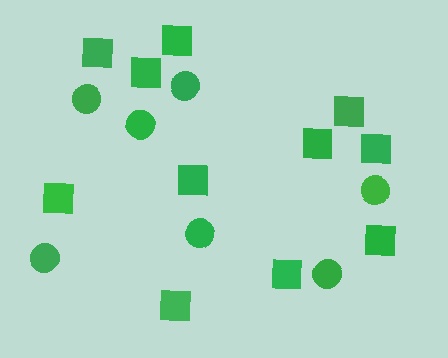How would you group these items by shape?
There are 2 groups: one group of circles (7) and one group of squares (11).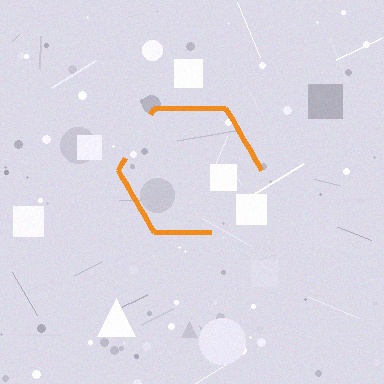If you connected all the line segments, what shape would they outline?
They would outline a hexagon.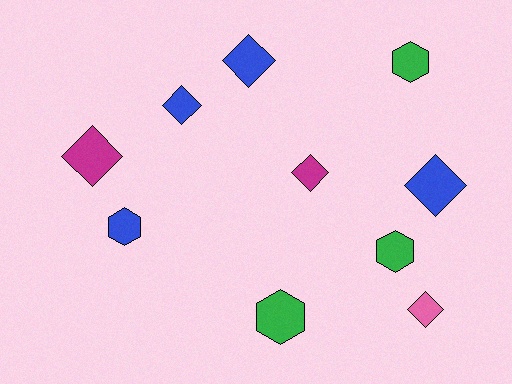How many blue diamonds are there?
There are 3 blue diamonds.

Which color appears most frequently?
Blue, with 4 objects.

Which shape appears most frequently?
Diamond, with 6 objects.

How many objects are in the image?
There are 10 objects.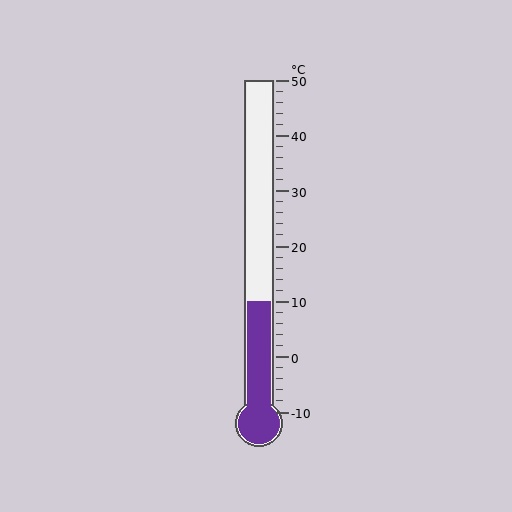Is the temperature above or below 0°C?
The temperature is above 0°C.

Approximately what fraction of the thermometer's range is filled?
The thermometer is filled to approximately 35% of its range.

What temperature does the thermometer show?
The thermometer shows approximately 10°C.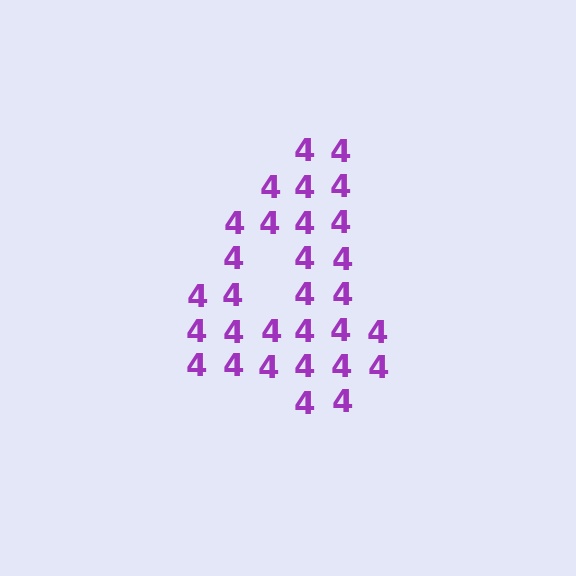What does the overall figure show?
The overall figure shows the digit 4.